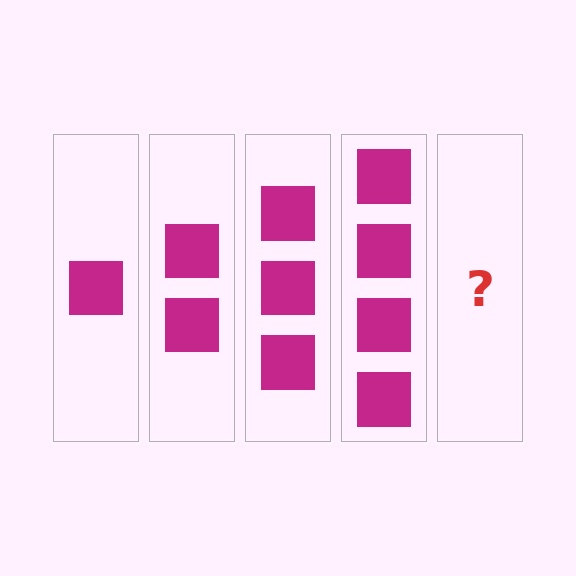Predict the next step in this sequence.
The next step is 5 squares.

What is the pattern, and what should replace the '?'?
The pattern is that each step adds one more square. The '?' should be 5 squares.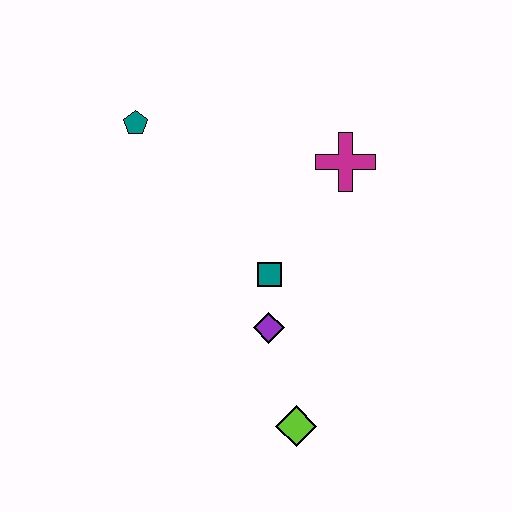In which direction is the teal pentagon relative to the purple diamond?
The teal pentagon is above the purple diamond.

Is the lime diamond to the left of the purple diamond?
No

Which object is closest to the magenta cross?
The teal square is closest to the magenta cross.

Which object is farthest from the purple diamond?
The teal pentagon is farthest from the purple diamond.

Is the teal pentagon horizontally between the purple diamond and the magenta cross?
No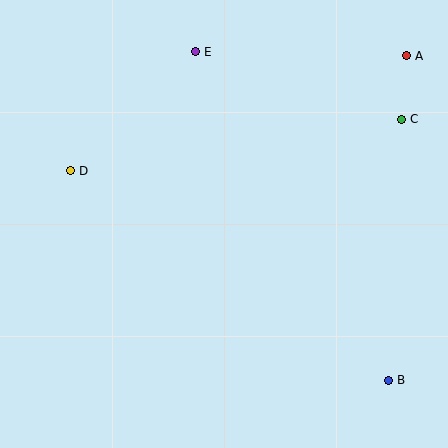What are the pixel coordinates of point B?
Point B is at (388, 380).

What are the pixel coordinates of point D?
Point D is at (70, 171).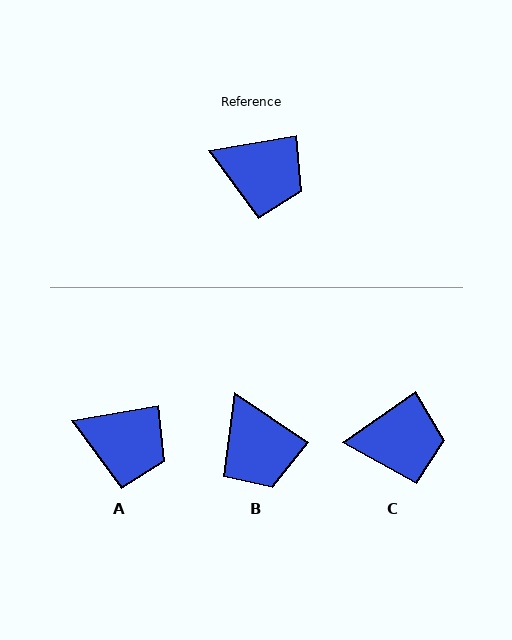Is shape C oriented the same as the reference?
No, it is off by about 25 degrees.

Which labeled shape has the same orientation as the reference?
A.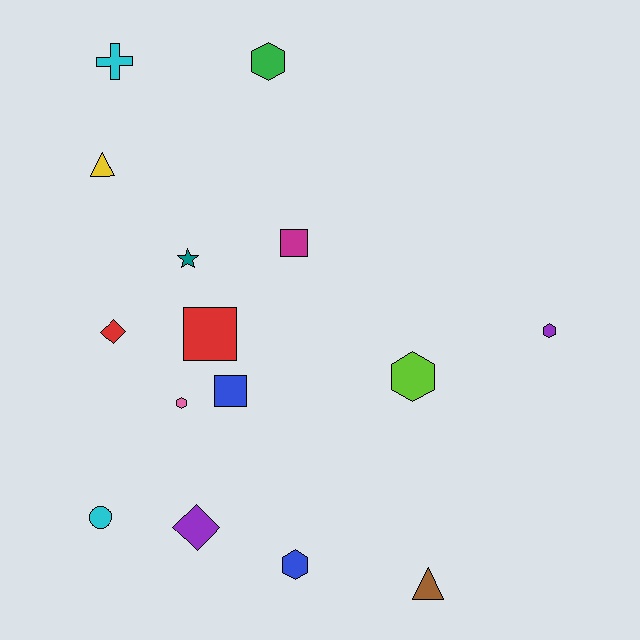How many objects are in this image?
There are 15 objects.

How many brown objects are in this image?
There is 1 brown object.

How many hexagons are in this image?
There are 5 hexagons.